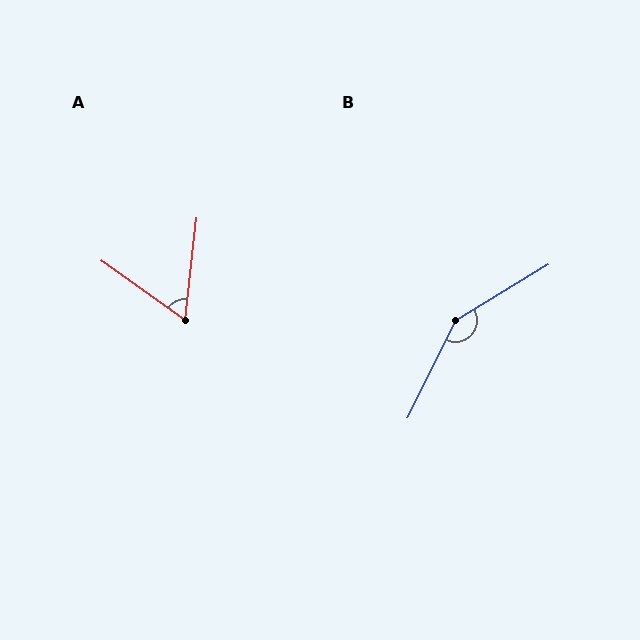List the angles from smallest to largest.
A (61°), B (148°).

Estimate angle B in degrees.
Approximately 148 degrees.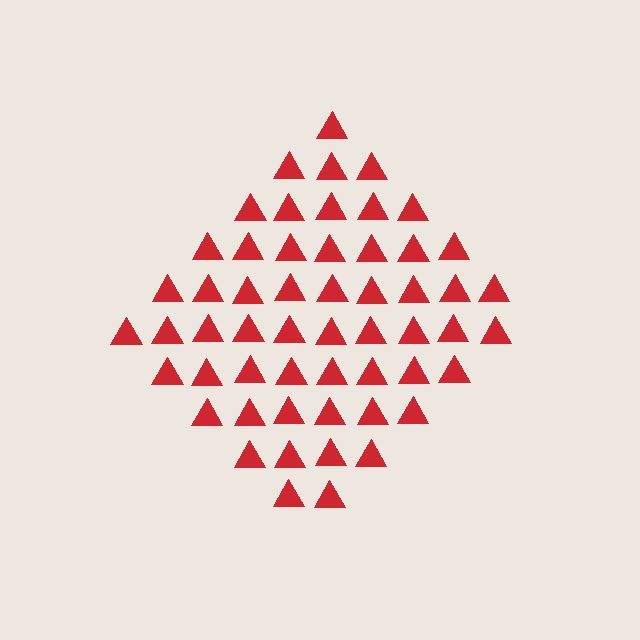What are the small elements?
The small elements are triangles.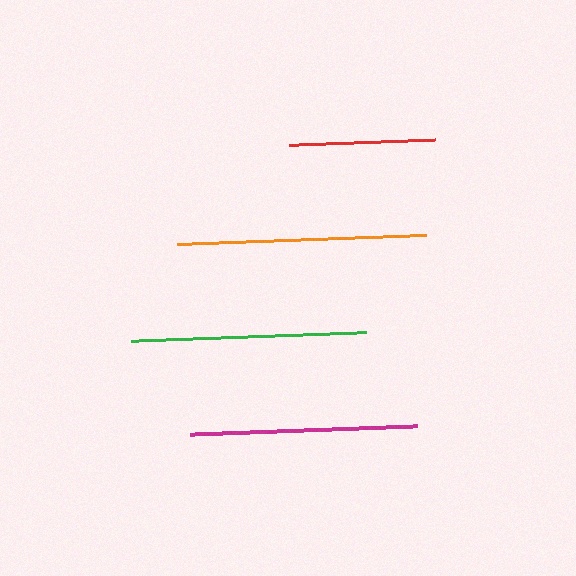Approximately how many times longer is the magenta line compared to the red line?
The magenta line is approximately 1.6 times the length of the red line.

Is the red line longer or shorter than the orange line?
The orange line is longer than the red line.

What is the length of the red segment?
The red segment is approximately 146 pixels long.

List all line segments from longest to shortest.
From longest to shortest: orange, green, magenta, red.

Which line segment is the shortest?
The red line is the shortest at approximately 146 pixels.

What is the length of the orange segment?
The orange segment is approximately 249 pixels long.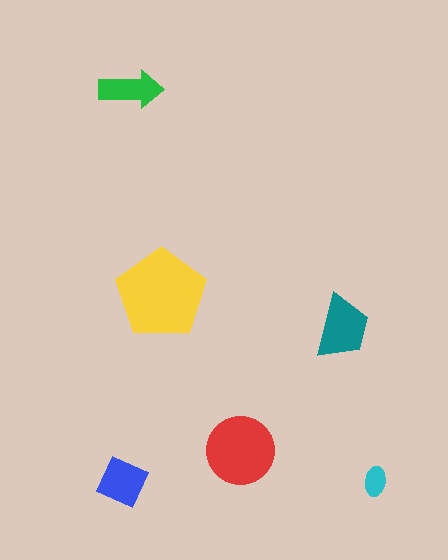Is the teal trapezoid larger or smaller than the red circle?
Smaller.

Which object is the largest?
The yellow pentagon.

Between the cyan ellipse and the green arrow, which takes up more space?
The green arrow.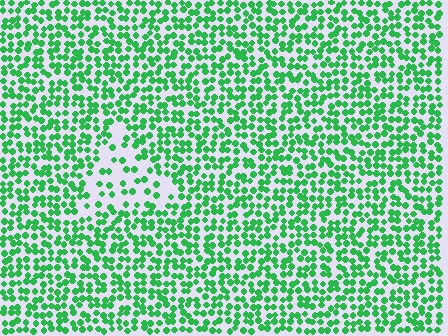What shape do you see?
I see a triangle.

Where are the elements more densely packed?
The elements are more densely packed outside the triangle boundary.